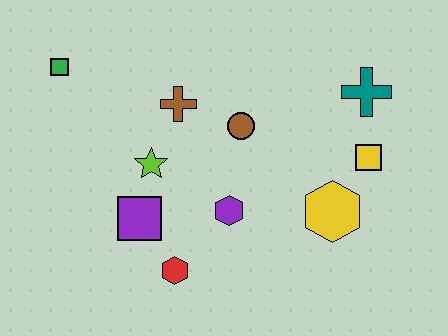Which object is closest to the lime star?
The purple square is closest to the lime star.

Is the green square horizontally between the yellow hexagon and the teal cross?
No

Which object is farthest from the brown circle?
The green square is farthest from the brown circle.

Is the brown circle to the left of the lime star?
No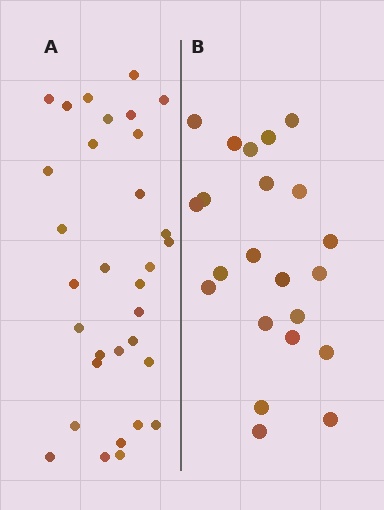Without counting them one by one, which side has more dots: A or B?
Region A (the left region) has more dots.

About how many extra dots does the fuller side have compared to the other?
Region A has roughly 10 or so more dots than region B.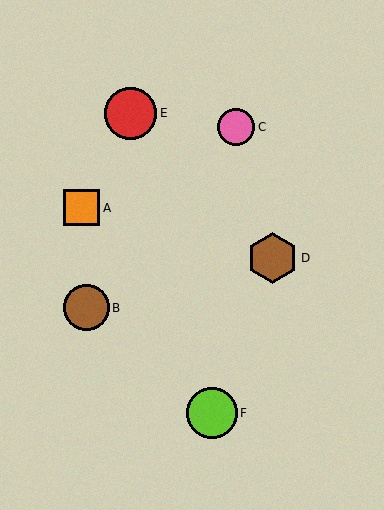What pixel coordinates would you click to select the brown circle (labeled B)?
Click at (86, 308) to select the brown circle B.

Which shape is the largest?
The red circle (labeled E) is the largest.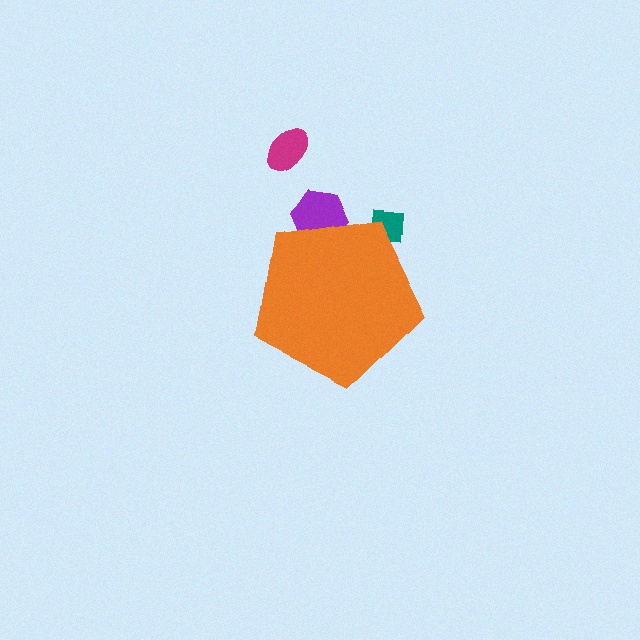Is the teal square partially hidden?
Yes, the teal square is partially hidden behind the orange pentagon.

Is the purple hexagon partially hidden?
Yes, the purple hexagon is partially hidden behind the orange pentagon.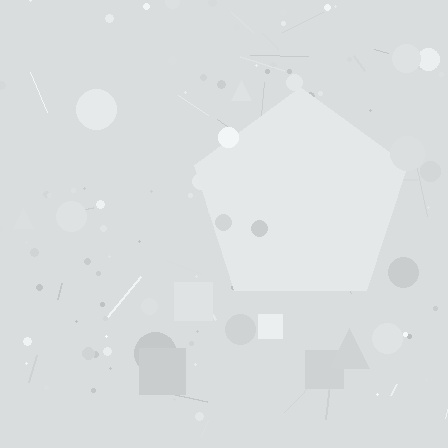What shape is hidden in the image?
A pentagon is hidden in the image.